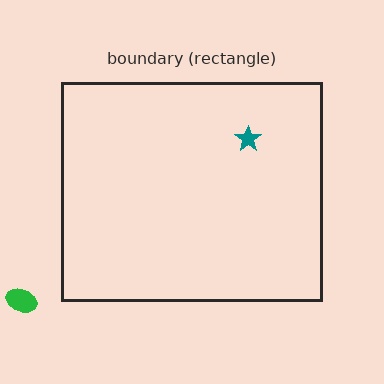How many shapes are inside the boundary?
1 inside, 1 outside.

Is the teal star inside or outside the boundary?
Inside.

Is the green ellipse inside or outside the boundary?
Outside.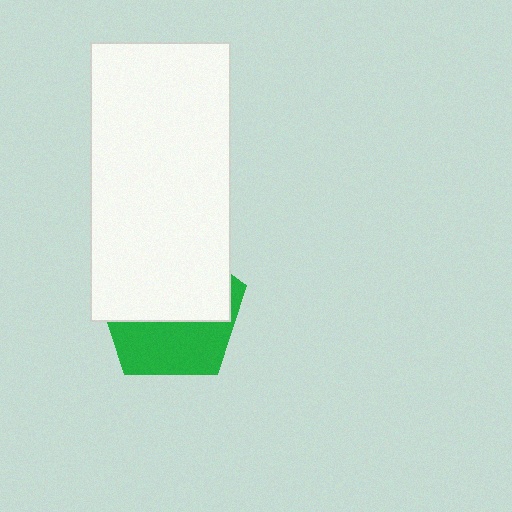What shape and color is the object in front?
The object in front is a white rectangle.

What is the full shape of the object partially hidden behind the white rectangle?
The partially hidden object is a green pentagon.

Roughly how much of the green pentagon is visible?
A small part of it is visible (roughly 42%).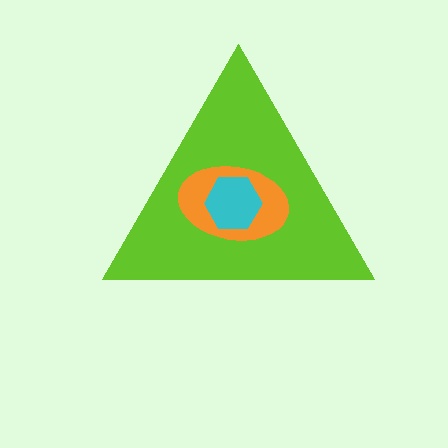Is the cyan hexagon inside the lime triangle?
Yes.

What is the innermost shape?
The cyan hexagon.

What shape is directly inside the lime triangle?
The orange ellipse.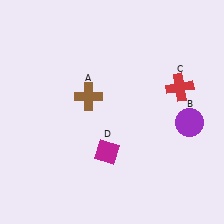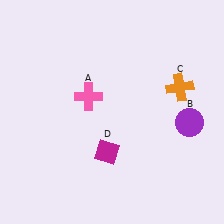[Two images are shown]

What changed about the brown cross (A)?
In Image 1, A is brown. In Image 2, it changed to pink.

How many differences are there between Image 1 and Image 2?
There are 2 differences between the two images.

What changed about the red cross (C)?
In Image 1, C is red. In Image 2, it changed to orange.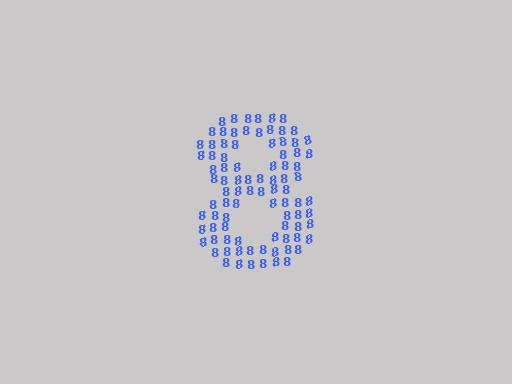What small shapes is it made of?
It is made of small digit 8's.